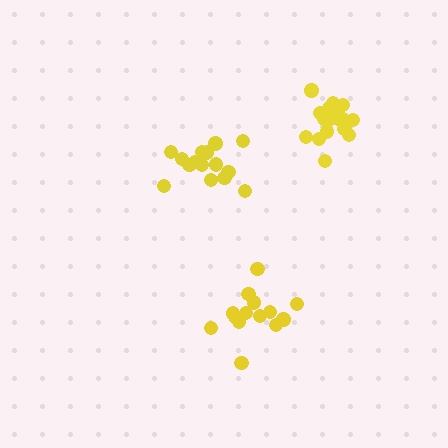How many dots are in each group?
Group 1: 14 dots, Group 2: 15 dots, Group 3: 17 dots (46 total).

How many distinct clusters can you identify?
There are 3 distinct clusters.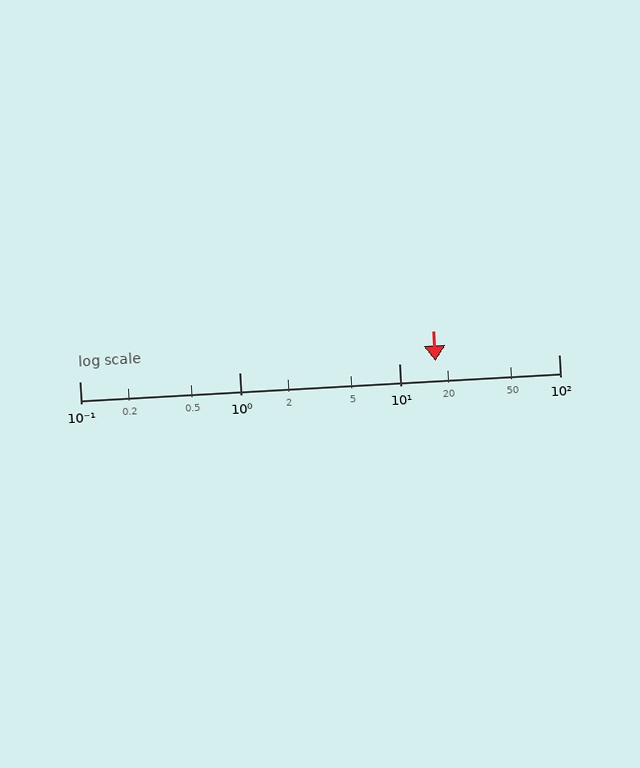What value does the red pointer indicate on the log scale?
The pointer indicates approximately 17.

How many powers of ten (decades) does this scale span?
The scale spans 3 decades, from 0.1 to 100.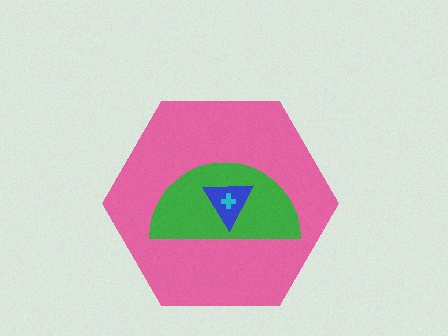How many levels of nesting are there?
4.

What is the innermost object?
The cyan cross.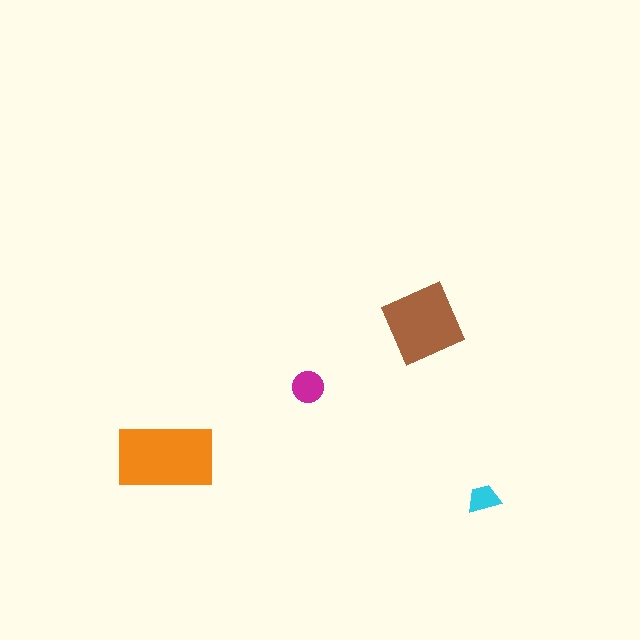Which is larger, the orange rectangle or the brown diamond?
The orange rectangle.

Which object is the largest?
The orange rectangle.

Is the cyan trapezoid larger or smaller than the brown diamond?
Smaller.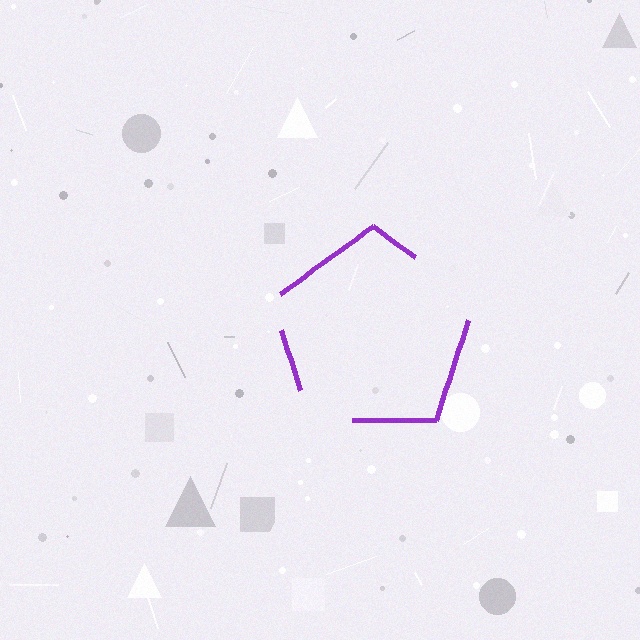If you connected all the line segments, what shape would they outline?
They would outline a pentagon.